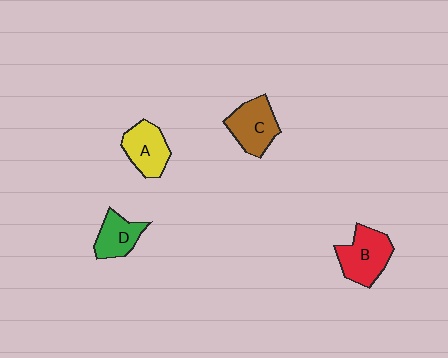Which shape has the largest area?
Shape B (red).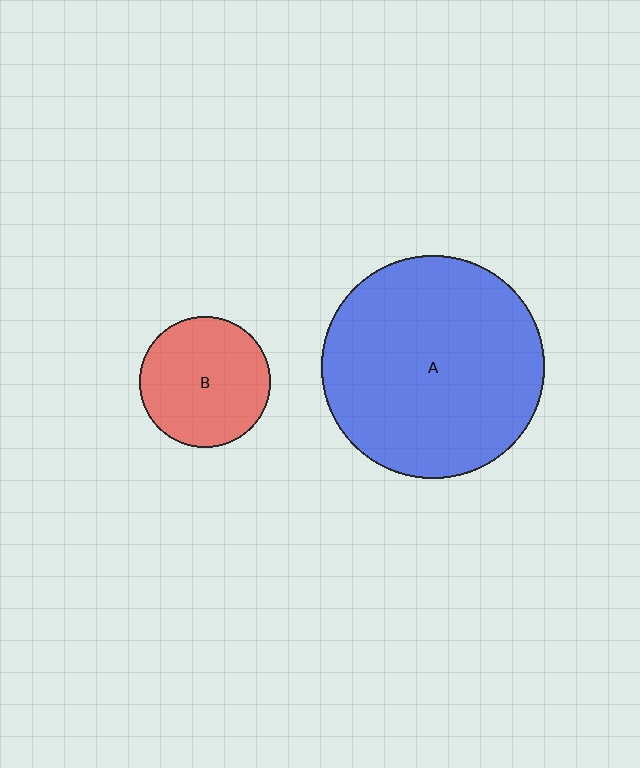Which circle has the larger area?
Circle A (blue).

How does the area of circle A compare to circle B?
Approximately 2.9 times.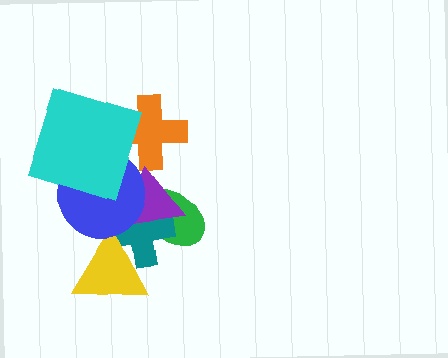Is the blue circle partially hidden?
Yes, it is partially covered by another shape.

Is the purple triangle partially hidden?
Yes, it is partially covered by another shape.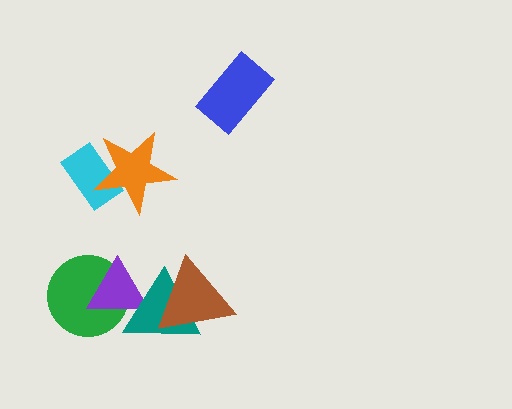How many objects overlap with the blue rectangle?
0 objects overlap with the blue rectangle.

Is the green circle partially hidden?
Yes, it is partially covered by another shape.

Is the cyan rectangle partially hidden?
Yes, it is partially covered by another shape.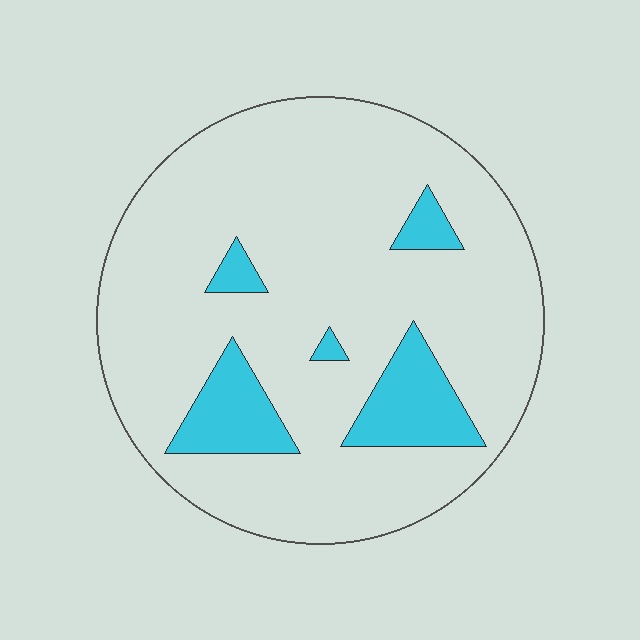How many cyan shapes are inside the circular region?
5.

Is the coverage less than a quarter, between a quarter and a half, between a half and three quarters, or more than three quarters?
Less than a quarter.